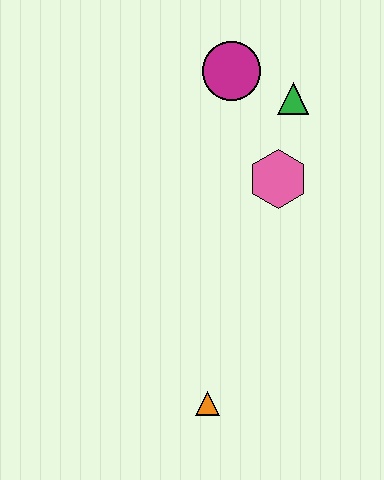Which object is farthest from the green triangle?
The orange triangle is farthest from the green triangle.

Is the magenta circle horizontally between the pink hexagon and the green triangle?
No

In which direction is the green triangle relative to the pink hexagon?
The green triangle is above the pink hexagon.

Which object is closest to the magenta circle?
The green triangle is closest to the magenta circle.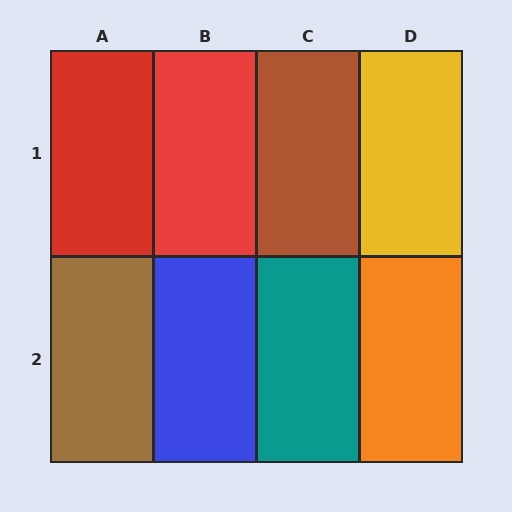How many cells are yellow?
1 cell is yellow.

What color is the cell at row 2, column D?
Orange.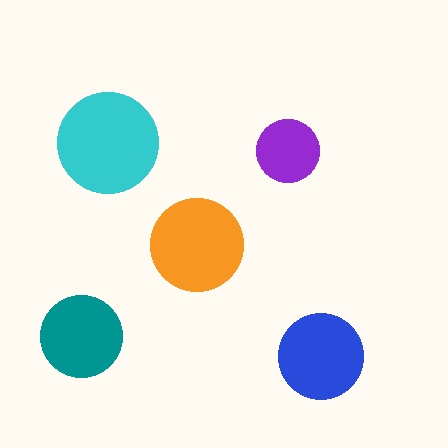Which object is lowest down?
The blue circle is bottommost.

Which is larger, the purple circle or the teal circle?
The teal one.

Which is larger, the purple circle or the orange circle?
The orange one.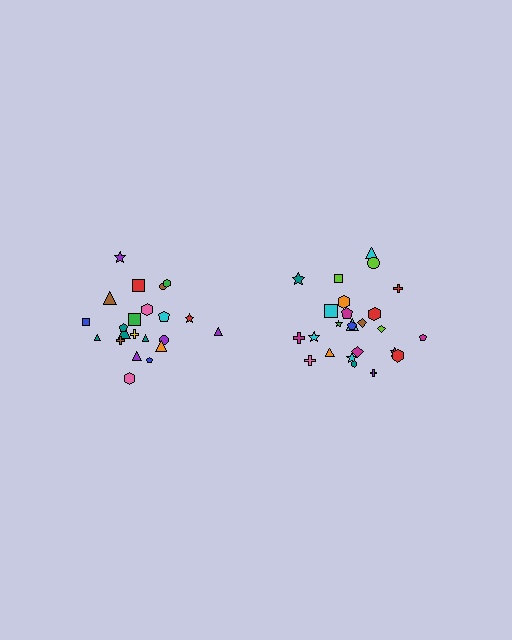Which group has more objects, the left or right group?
The right group.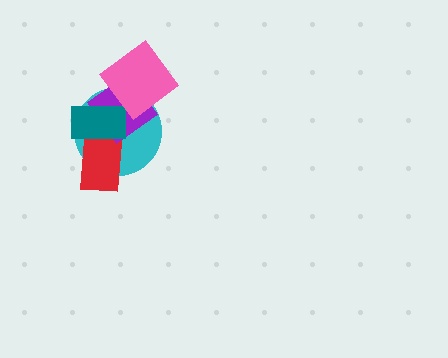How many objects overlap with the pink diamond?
3 objects overlap with the pink diamond.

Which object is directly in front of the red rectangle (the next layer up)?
The purple diamond is directly in front of the red rectangle.